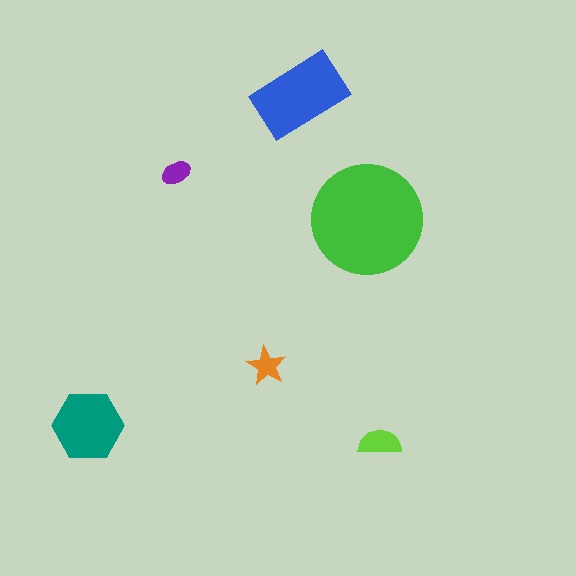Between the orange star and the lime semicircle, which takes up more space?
The lime semicircle.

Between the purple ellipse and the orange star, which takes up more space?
The orange star.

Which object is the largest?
The green circle.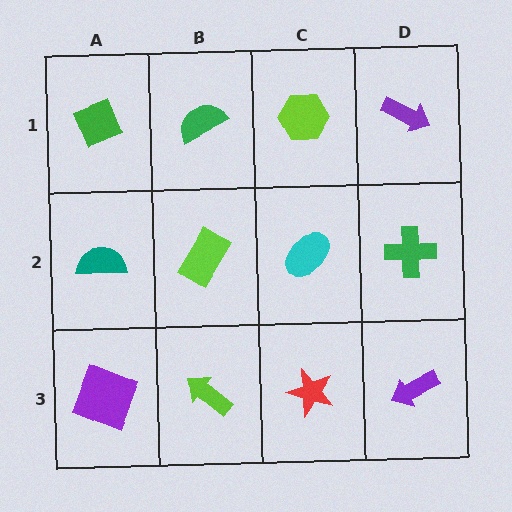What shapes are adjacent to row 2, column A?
A green diamond (row 1, column A), a purple square (row 3, column A), a lime rectangle (row 2, column B).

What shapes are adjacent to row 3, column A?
A teal semicircle (row 2, column A), a lime arrow (row 3, column B).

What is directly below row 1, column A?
A teal semicircle.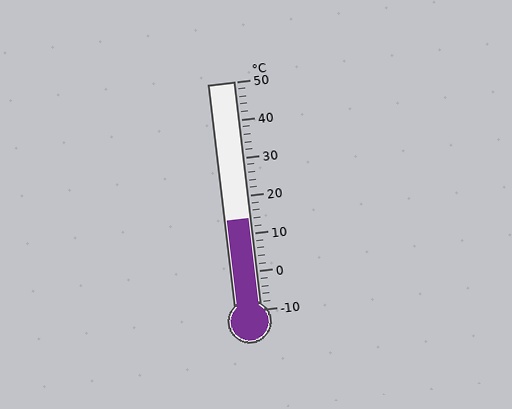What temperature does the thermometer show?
The thermometer shows approximately 14°C.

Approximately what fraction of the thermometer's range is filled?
The thermometer is filled to approximately 40% of its range.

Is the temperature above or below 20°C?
The temperature is below 20°C.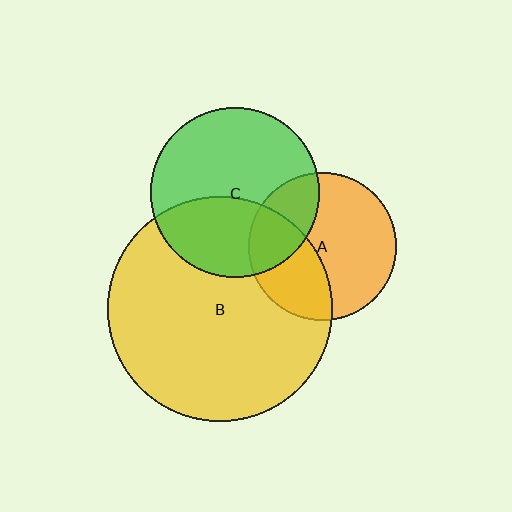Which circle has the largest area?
Circle B (yellow).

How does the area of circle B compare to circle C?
Approximately 1.8 times.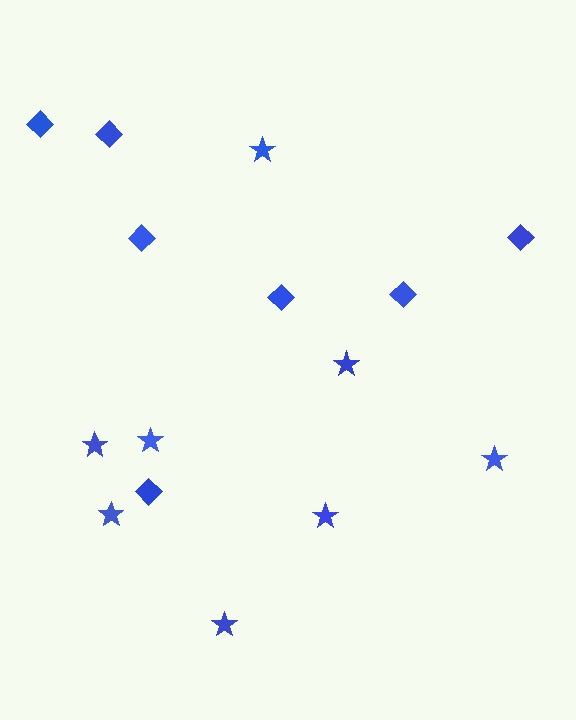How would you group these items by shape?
There are 2 groups: one group of diamonds (7) and one group of stars (8).